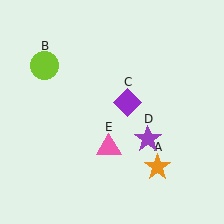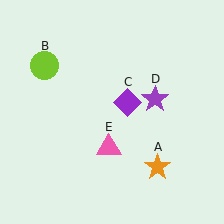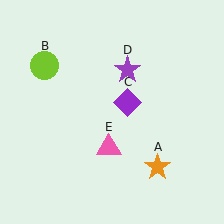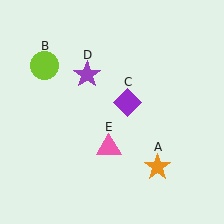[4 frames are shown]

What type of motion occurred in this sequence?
The purple star (object D) rotated counterclockwise around the center of the scene.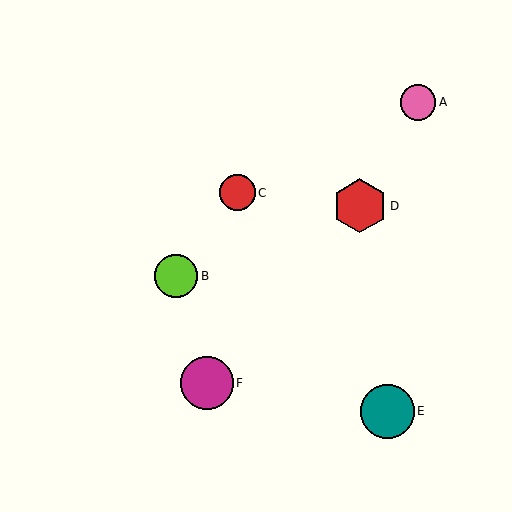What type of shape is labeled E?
Shape E is a teal circle.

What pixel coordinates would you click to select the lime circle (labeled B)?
Click at (176, 276) to select the lime circle B.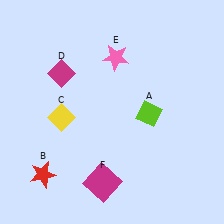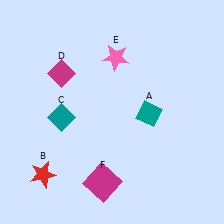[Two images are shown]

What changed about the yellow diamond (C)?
In Image 1, C is yellow. In Image 2, it changed to teal.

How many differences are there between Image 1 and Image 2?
There are 2 differences between the two images.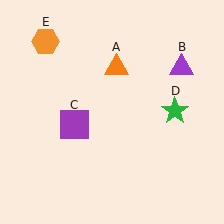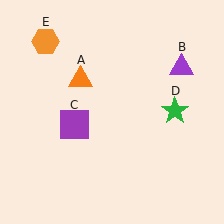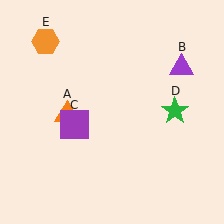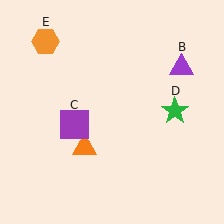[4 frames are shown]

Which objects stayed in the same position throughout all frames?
Purple triangle (object B) and purple square (object C) and green star (object D) and orange hexagon (object E) remained stationary.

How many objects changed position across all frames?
1 object changed position: orange triangle (object A).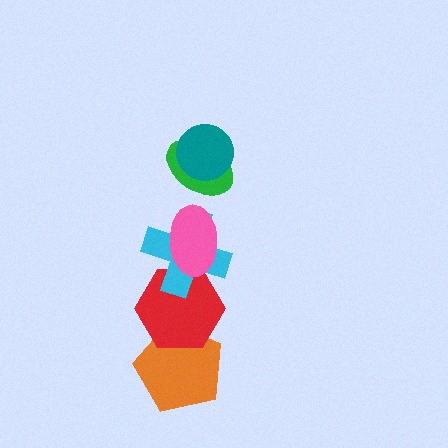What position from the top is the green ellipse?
The green ellipse is 2nd from the top.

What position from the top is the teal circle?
The teal circle is 1st from the top.